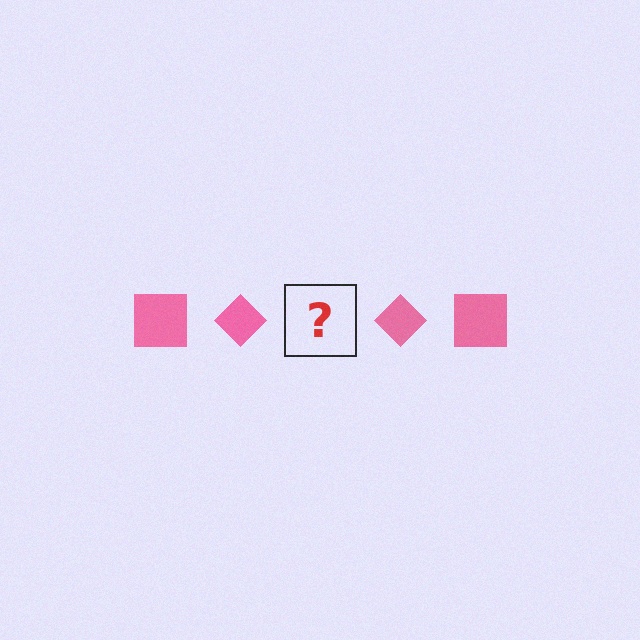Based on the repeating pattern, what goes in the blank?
The blank should be a pink square.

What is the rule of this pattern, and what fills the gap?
The rule is that the pattern cycles through square, diamond shapes in pink. The gap should be filled with a pink square.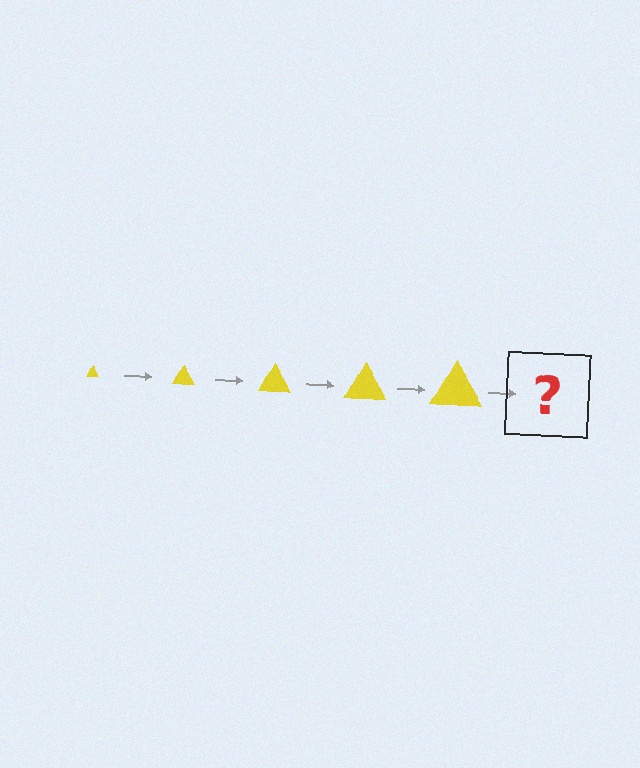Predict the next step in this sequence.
The next step is a yellow triangle, larger than the previous one.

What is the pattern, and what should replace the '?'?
The pattern is that the triangle gets progressively larger each step. The '?' should be a yellow triangle, larger than the previous one.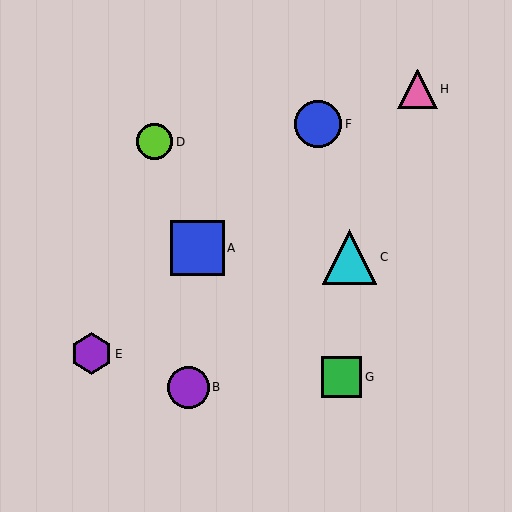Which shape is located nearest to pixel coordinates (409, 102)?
The pink triangle (labeled H) at (418, 89) is nearest to that location.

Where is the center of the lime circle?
The center of the lime circle is at (155, 142).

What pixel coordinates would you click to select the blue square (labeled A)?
Click at (197, 248) to select the blue square A.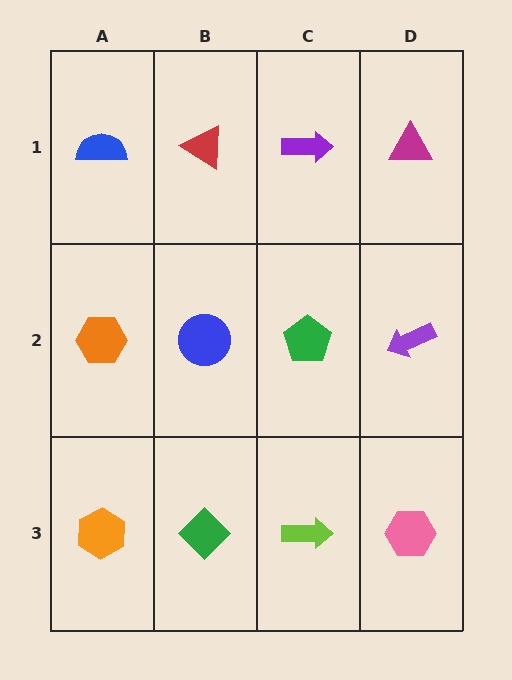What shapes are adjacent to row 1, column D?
A purple arrow (row 2, column D), a purple arrow (row 1, column C).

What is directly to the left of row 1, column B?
A blue semicircle.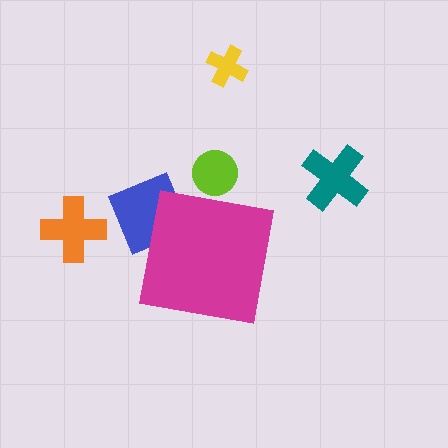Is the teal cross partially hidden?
No, the teal cross is fully visible.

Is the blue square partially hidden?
Yes, the blue square is partially hidden behind the magenta square.